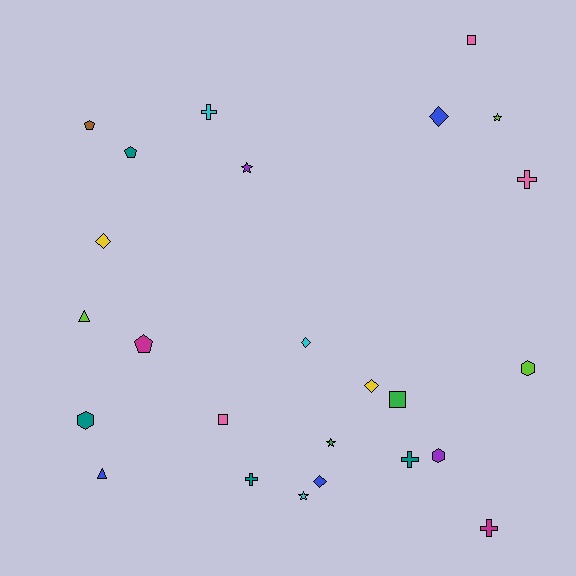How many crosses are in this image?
There are 5 crosses.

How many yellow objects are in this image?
There are 2 yellow objects.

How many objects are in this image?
There are 25 objects.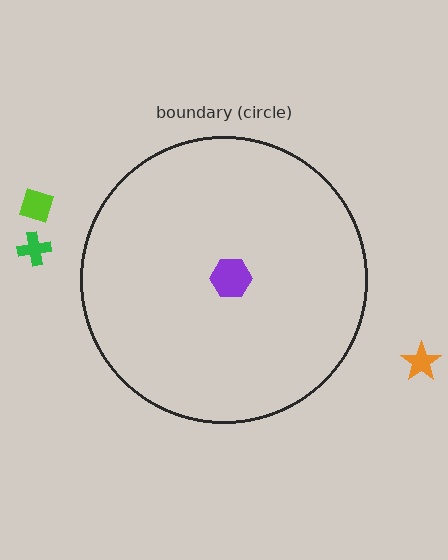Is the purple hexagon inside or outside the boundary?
Inside.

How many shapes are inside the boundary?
1 inside, 3 outside.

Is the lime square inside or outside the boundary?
Outside.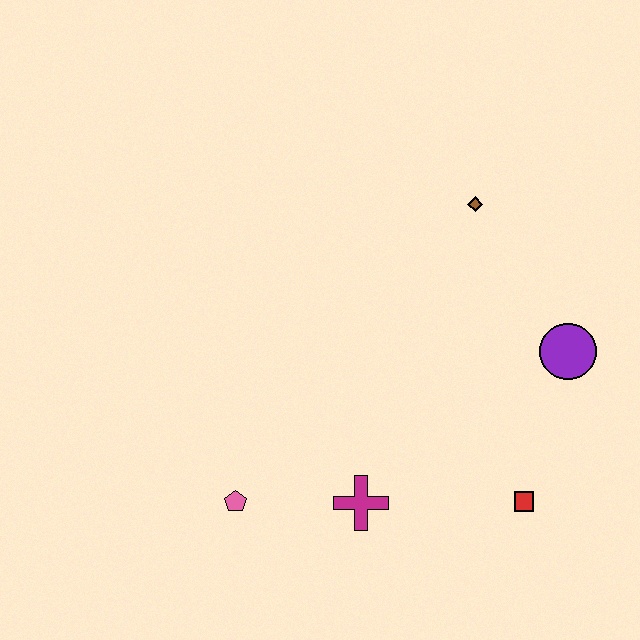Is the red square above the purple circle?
No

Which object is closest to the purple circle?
The red square is closest to the purple circle.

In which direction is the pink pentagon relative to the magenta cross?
The pink pentagon is to the left of the magenta cross.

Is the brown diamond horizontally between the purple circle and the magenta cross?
Yes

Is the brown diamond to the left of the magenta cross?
No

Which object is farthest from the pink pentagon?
The brown diamond is farthest from the pink pentagon.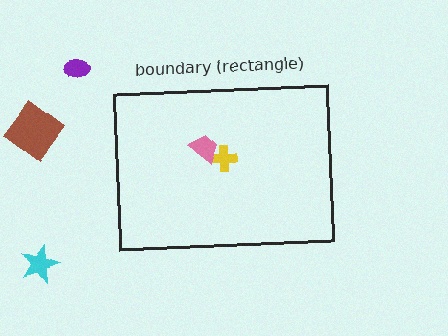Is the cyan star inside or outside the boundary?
Outside.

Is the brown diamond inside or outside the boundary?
Outside.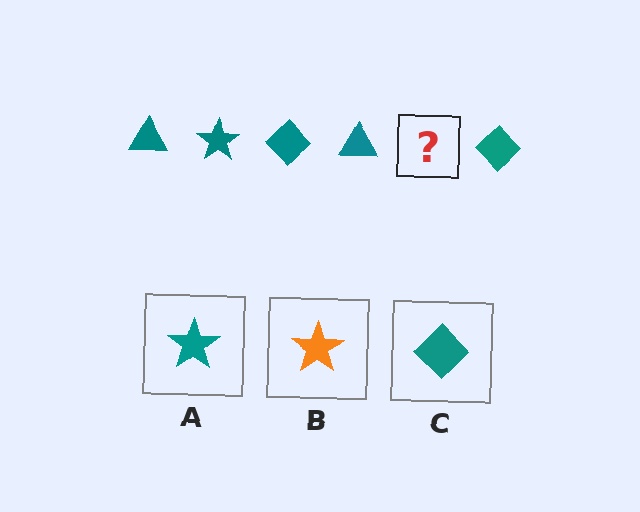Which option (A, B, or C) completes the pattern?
A.